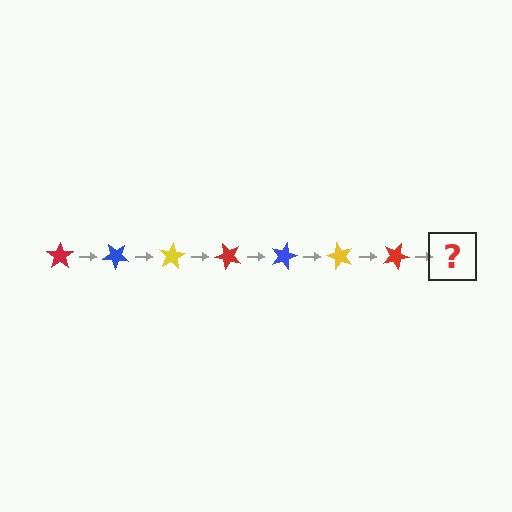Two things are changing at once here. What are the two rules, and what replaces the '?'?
The two rules are that it rotates 40 degrees each step and the color cycles through red, blue, and yellow. The '?' should be a blue star, rotated 280 degrees from the start.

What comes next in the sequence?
The next element should be a blue star, rotated 280 degrees from the start.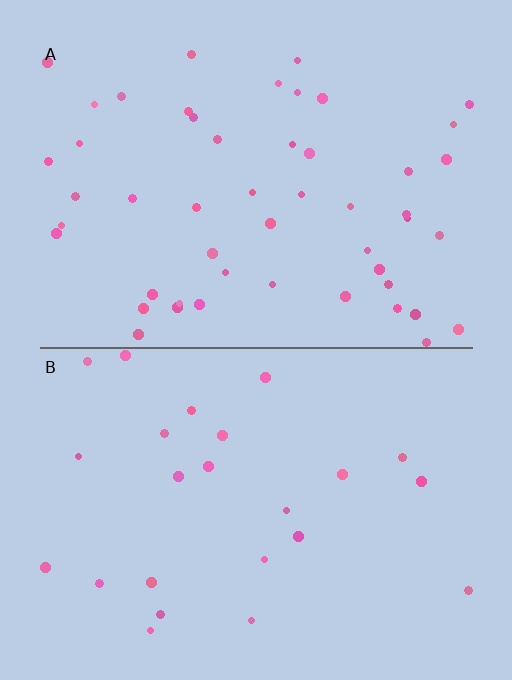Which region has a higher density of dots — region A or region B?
A (the top).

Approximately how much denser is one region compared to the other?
Approximately 2.1× — region A over region B.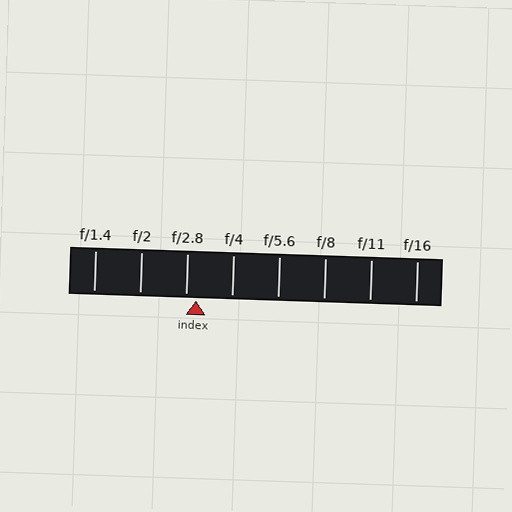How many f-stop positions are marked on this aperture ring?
There are 8 f-stop positions marked.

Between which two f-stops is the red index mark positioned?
The index mark is between f/2.8 and f/4.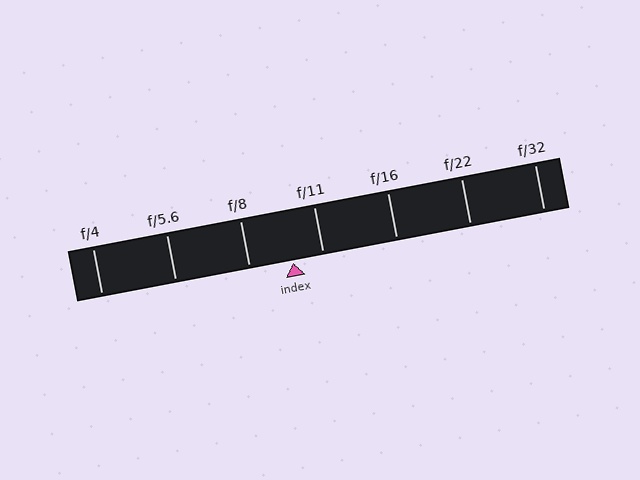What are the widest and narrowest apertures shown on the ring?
The widest aperture shown is f/4 and the narrowest is f/32.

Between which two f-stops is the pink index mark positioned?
The index mark is between f/8 and f/11.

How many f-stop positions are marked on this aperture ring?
There are 7 f-stop positions marked.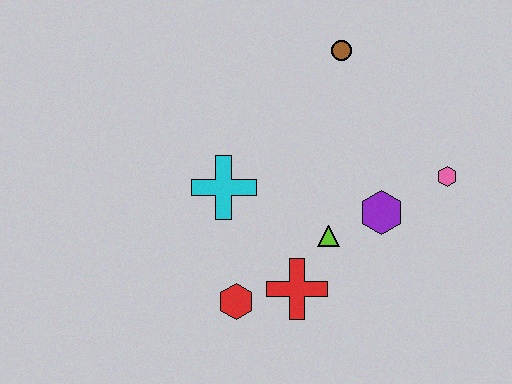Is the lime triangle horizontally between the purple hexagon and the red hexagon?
Yes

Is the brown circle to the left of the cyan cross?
No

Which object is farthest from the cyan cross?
The pink hexagon is farthest from the cyan cross.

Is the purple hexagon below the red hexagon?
No